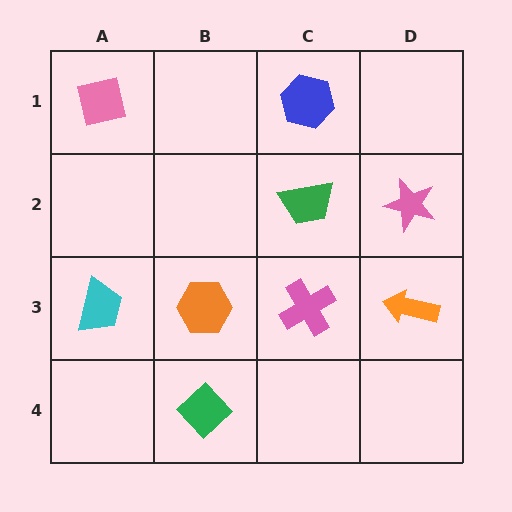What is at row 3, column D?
An orange arrow.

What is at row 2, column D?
A pink star.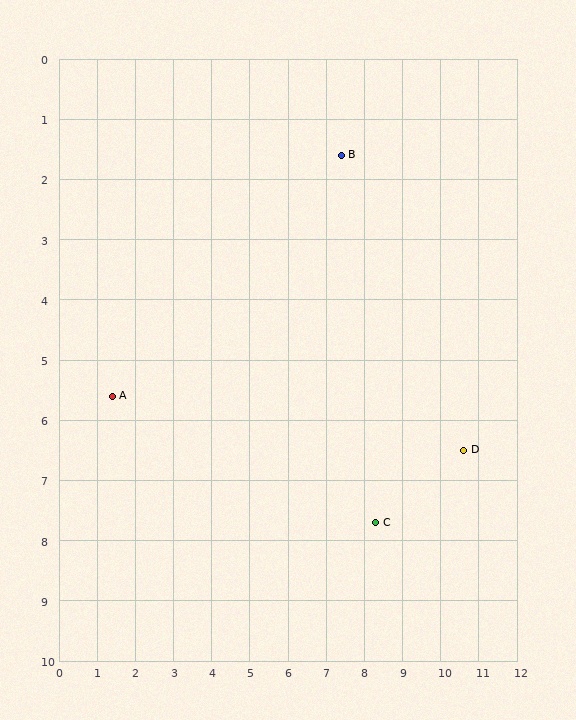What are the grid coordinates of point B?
Point B is at approximately (7.4, 1.6).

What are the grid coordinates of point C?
Point C is at approximately (8.3, 7.7).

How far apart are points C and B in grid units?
Points C and B are about 6.2 grid units apart.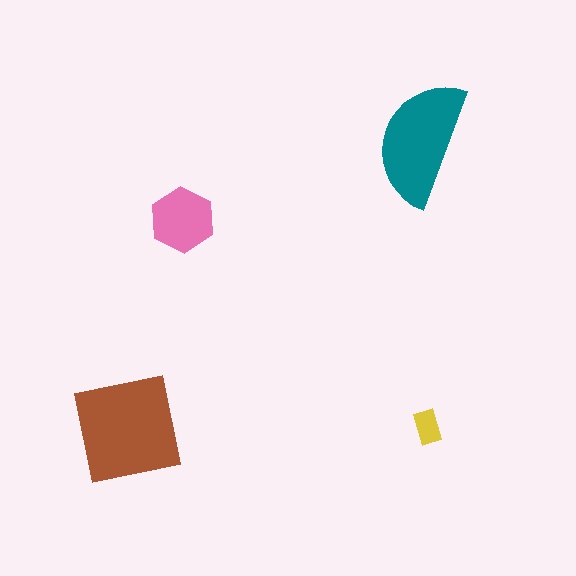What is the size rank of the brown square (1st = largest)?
1st.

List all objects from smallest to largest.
The yellow rectangle, the pink hexagon, the teal semicircle, the brown square.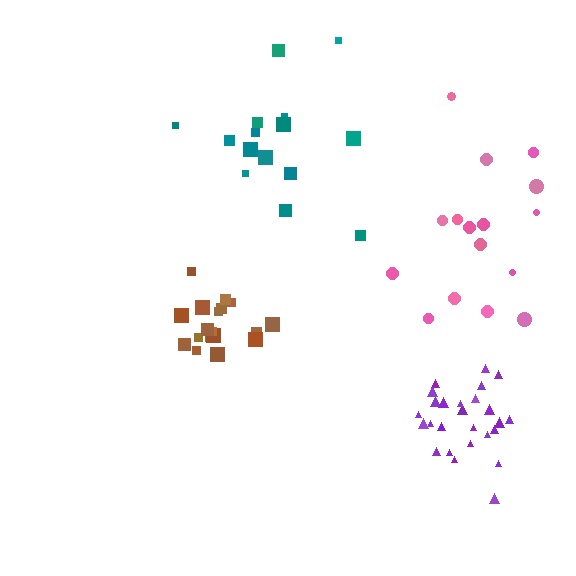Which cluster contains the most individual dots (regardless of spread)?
Purple (26).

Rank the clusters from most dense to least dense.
purple, brown, teal, pink.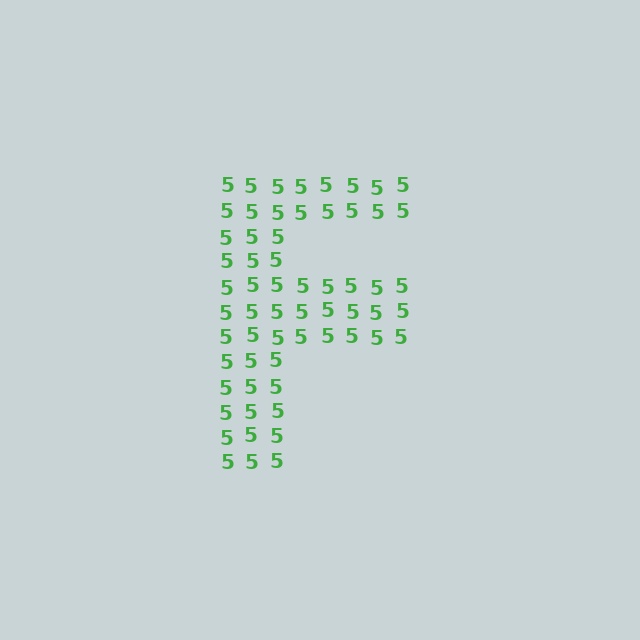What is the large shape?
The large shape is the letter F.